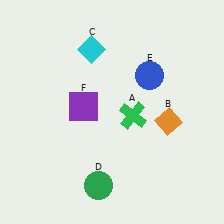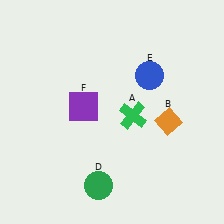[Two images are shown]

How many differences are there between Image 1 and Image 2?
There is 1 difference between the two images.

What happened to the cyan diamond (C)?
The cyan diamond (C) was removed in Image 2. It was in the top-left area of Image 1.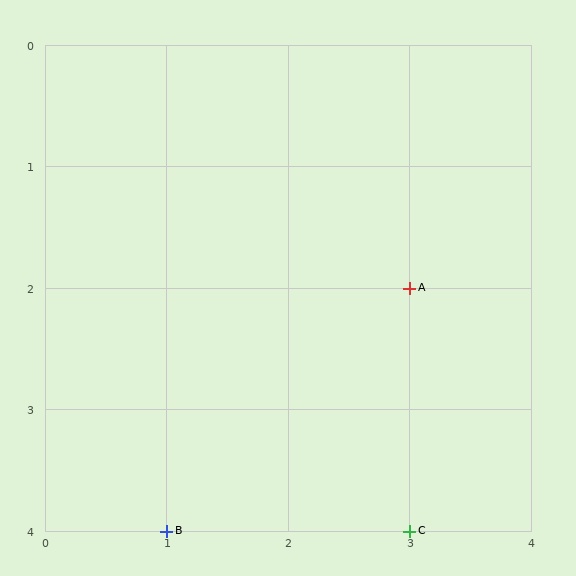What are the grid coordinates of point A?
Point A is at grid coordinates (3, 2).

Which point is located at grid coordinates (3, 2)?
Point A is at (3, 2).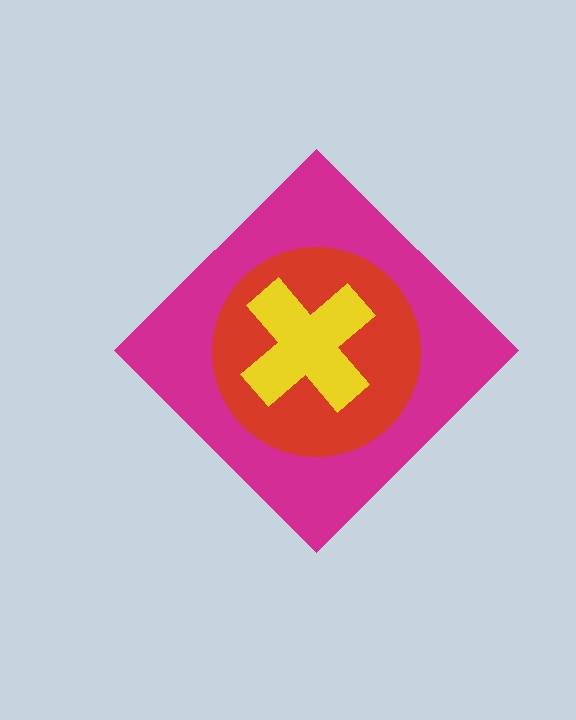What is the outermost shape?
The magenta diamond.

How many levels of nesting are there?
3.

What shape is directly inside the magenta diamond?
The red circle.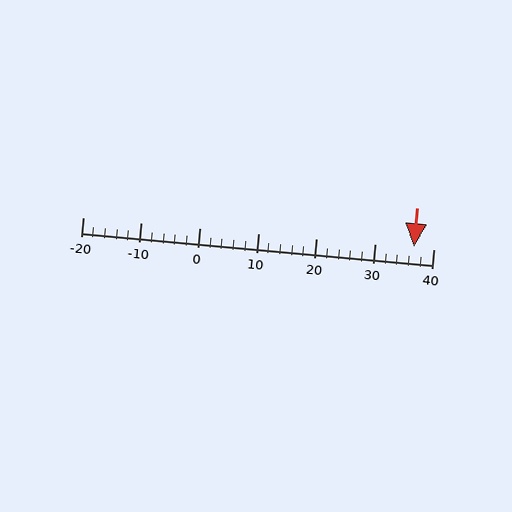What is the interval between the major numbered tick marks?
The major tick marks are spaced 10 units apart.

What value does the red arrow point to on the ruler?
The red arrow points to approximately 37.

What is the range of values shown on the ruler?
The ruler shows values from -20 to 40.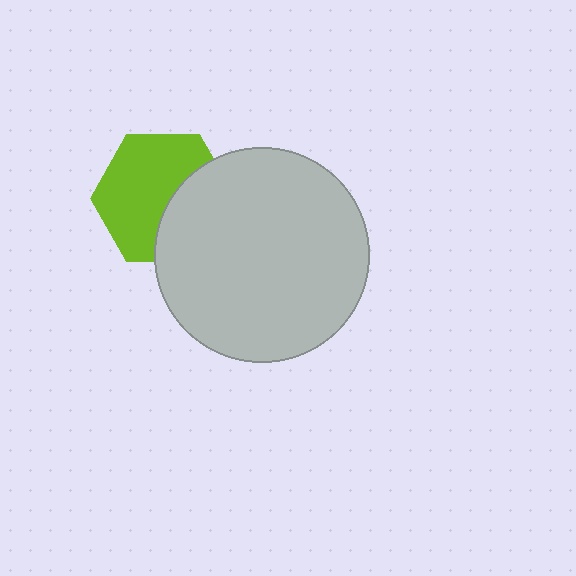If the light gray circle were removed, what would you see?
You would see the complete lime hexagon.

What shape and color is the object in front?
The object in front is a light gray circle.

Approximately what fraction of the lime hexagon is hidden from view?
Roughly 38% of the lime hexagon is hidden behind the light gray circle.